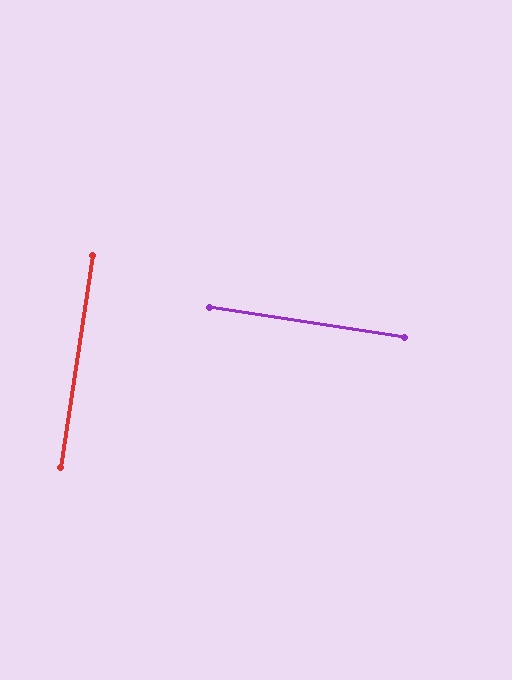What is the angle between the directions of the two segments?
Approximately 90 degrees.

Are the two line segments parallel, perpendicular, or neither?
Perpendicular — they meet at approximately 90°.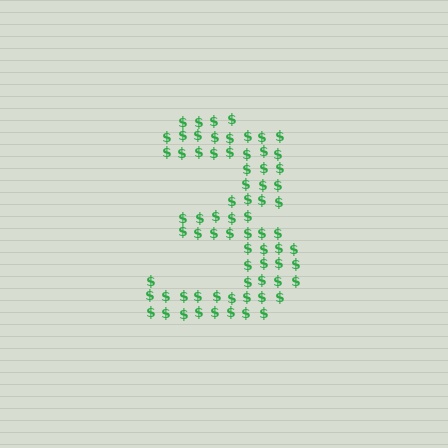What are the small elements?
The small elements are dollar signs.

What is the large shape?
The large shape is the digit 3.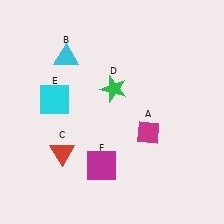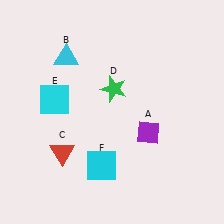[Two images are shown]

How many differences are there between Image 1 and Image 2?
There are 2 differences between the two images.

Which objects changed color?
A changed from magenta to purple. F changed from magenta to cyan.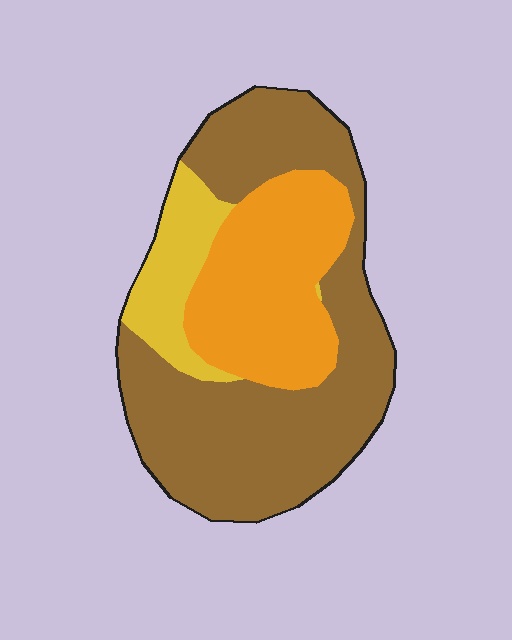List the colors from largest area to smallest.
From largest to smallest: brown, orange, yellow.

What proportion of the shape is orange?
Orange takes up about one third (1/3) of the shape.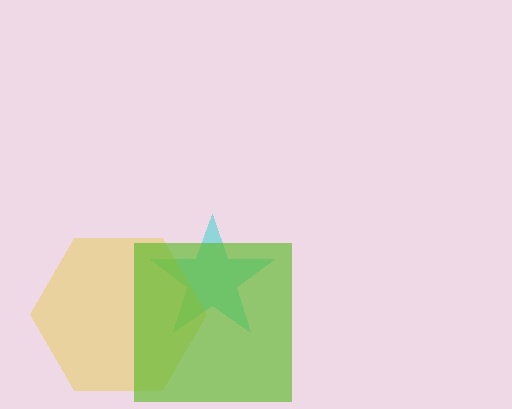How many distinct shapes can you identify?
There are 3 distinct shapes: a cyan star, a yellow hexagon, a lime square.